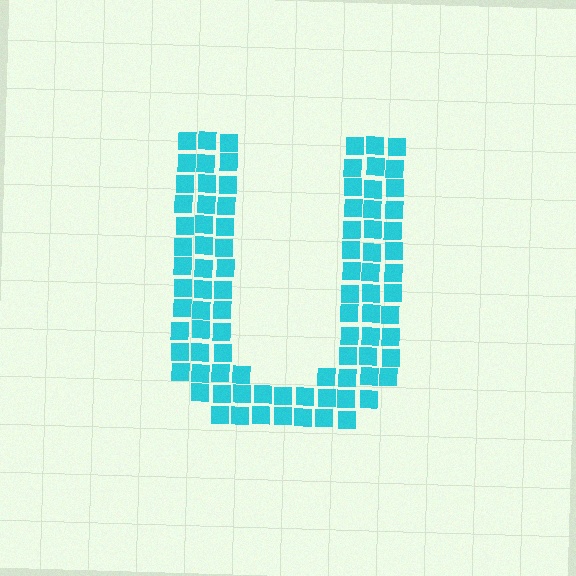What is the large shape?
The large shape is the letter U.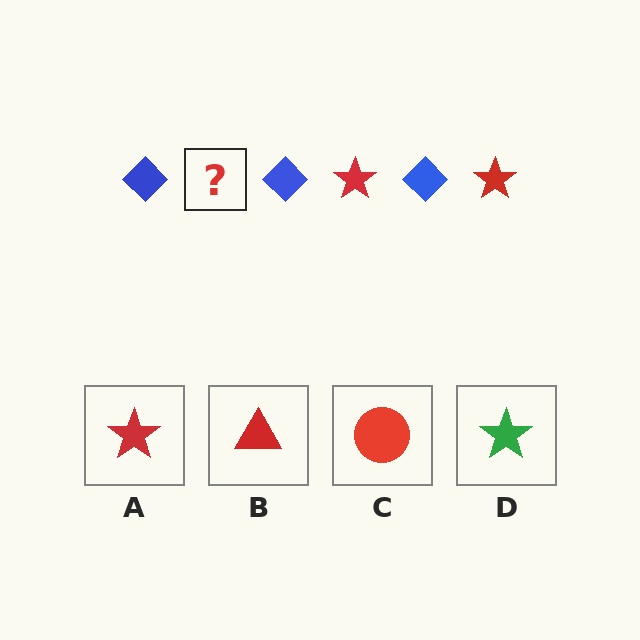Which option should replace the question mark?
Option A.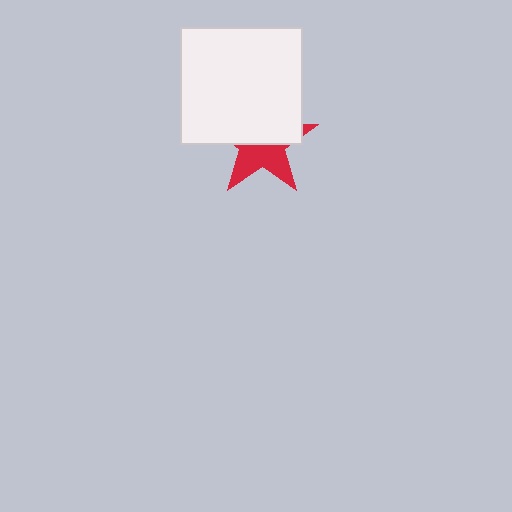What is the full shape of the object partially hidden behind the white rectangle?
The partially hidden object is a red star.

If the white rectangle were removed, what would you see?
You would see the complete red star.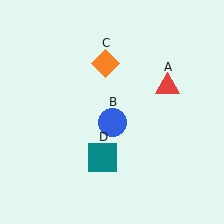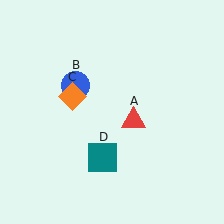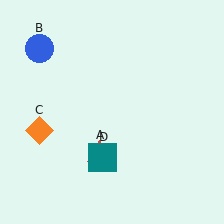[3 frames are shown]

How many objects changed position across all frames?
3 objects changed position: red triangle (object A), blue circle (object B), orange diamond (object C).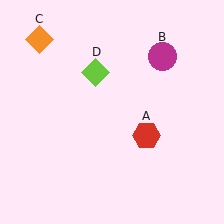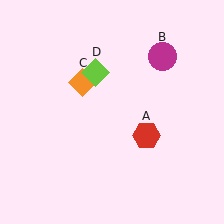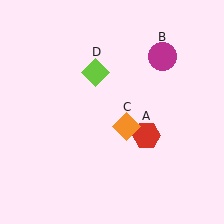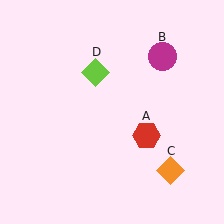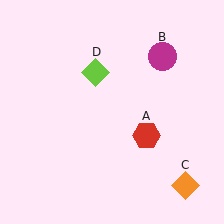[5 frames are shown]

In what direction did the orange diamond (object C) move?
The orange diamond (object C) moved down and to the right.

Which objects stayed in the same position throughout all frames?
Red hexagon (object A) and magenta circle (object B) and lime diamond (object D) remained stationary.